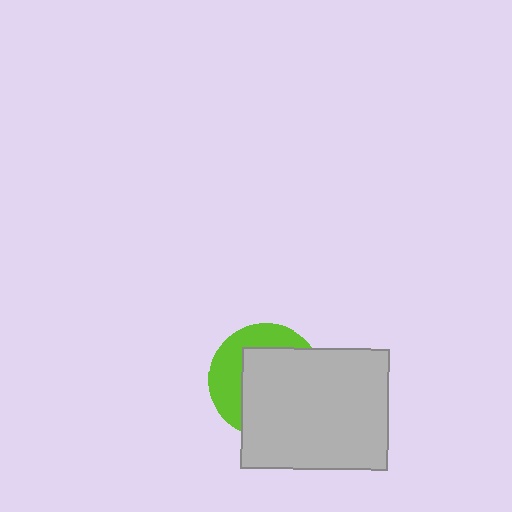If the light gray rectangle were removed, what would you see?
You would see the complete lime circle.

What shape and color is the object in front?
The object in front is a light gray rectangle.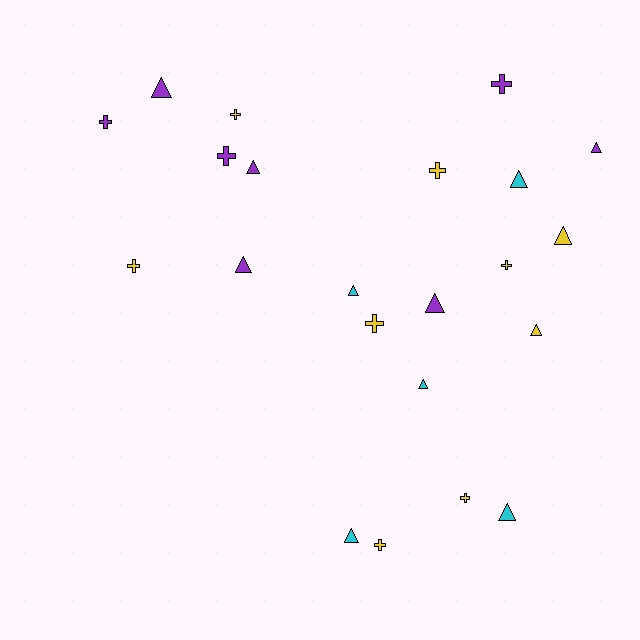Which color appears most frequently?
Yellow, with 9 objects.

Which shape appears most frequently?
Triangle, with 12 objects.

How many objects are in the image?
There are 22 objects.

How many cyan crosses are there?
There are no cyan crosses.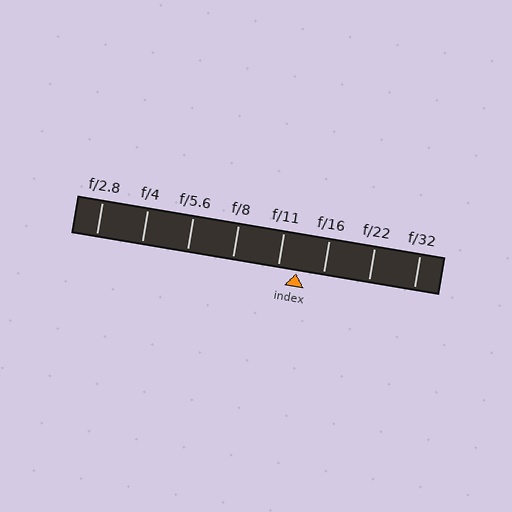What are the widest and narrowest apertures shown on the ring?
The widest aperture shown is f/2.8 and the narrowest is f/32.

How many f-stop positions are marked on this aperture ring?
There are 8 f-stop positions marked.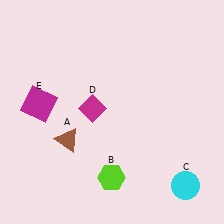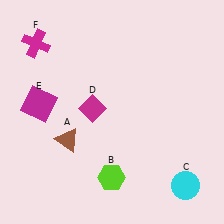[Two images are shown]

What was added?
A magenta cross (F) was added in Image 2.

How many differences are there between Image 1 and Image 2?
There is 1 difference between the two images.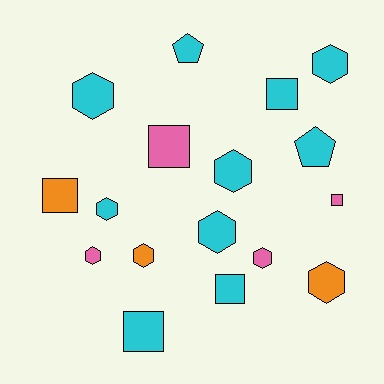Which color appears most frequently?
Cyan, with 10 objects.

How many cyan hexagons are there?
There are 5 cyan hexagons.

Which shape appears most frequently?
Hexagon, with 9 objects.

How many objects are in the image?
There are 17 objects.